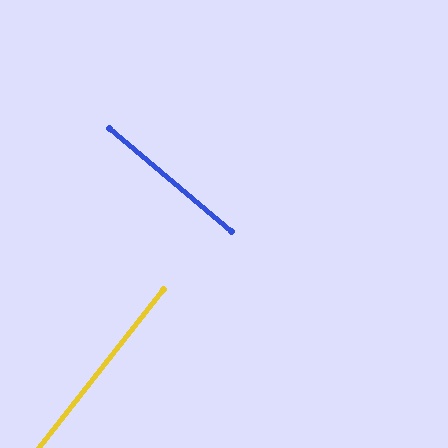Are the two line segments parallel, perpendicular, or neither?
Perpendicular — they meet at approximately 88°.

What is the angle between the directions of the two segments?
Approximately 88 degrees.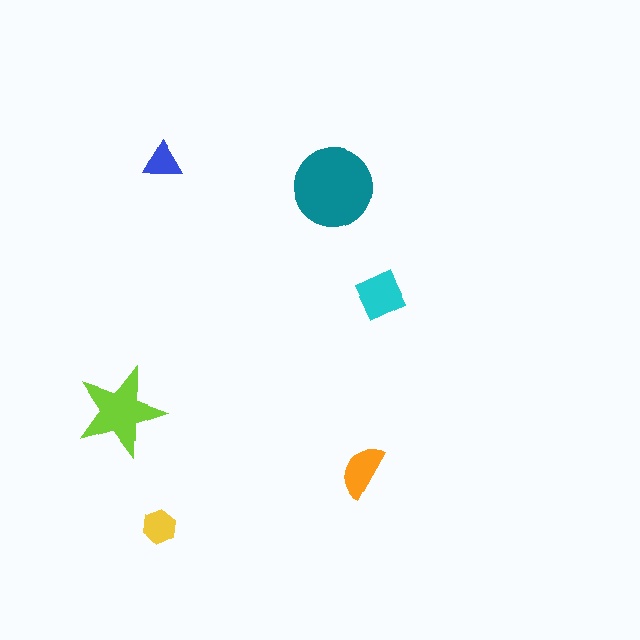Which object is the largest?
The teal circle.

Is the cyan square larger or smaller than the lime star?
Smaller.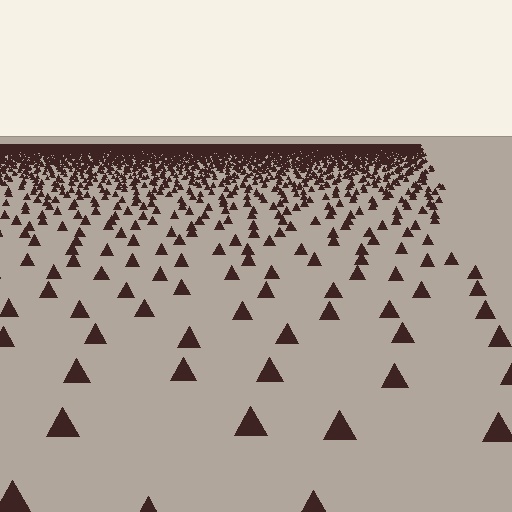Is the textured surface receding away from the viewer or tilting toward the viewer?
The surface is receding away from the viewer. Texture elements get smaller and denser toward the top.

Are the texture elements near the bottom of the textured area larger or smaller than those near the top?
Larger. Near the bottom, elements are closer to the viewer and appear at a bigger on-screen size.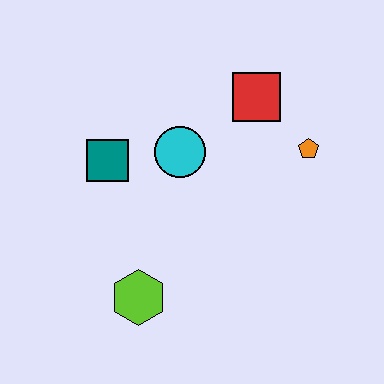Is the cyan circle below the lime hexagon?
No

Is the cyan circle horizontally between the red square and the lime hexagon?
Yes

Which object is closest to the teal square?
The cyan circle is closest to the teal square.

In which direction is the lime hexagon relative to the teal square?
The lime hexagon is below the teal square.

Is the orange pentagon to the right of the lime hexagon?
Yes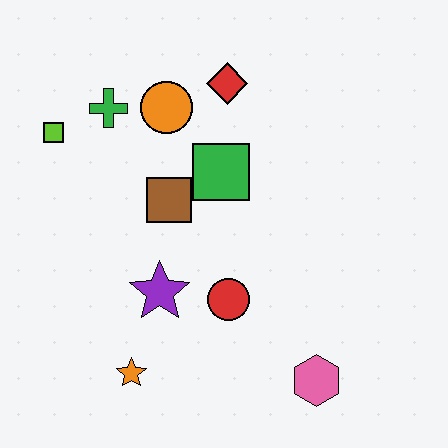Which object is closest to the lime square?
The green cross is closest to the lime square.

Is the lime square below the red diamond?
Yes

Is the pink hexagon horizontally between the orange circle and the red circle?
No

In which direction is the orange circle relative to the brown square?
The orange circle is above the brown square.